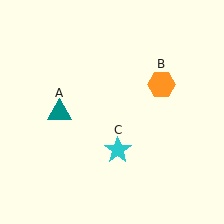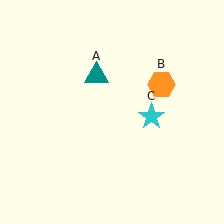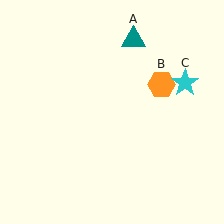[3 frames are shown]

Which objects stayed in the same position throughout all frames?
Orange hexagon (object B) remained stationary.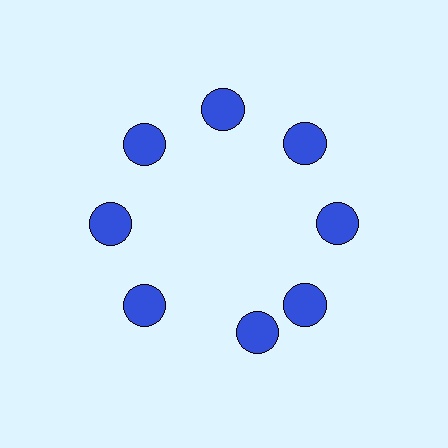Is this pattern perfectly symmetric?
No. The 8 blue circles are arranged in a ring, but one element near the 6 o'clock position is rotated out of alignment along the ring, breaking the 8-fold rotational symmetry.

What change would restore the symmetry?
The symmetry would be restored by rotating it back into even spacing with its neighbors so that all 8 circles sit at equal angles and equal distance from the center.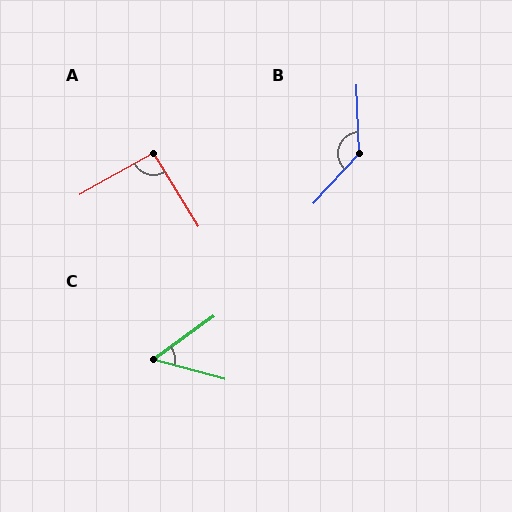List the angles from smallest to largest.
C (51°), A (92°), B (136°).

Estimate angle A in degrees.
Approximately 92 degrees.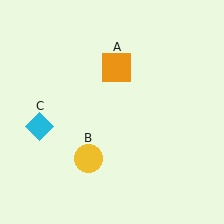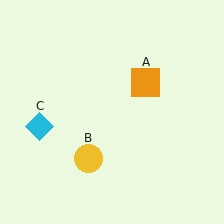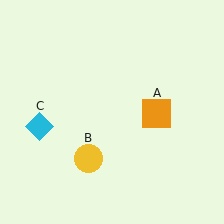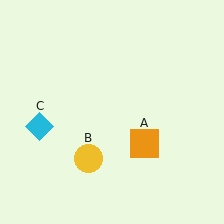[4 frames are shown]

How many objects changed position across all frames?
1 object changed position: orange square (object A).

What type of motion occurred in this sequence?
The orange square (object A) rotated clockwise around the center of the scene.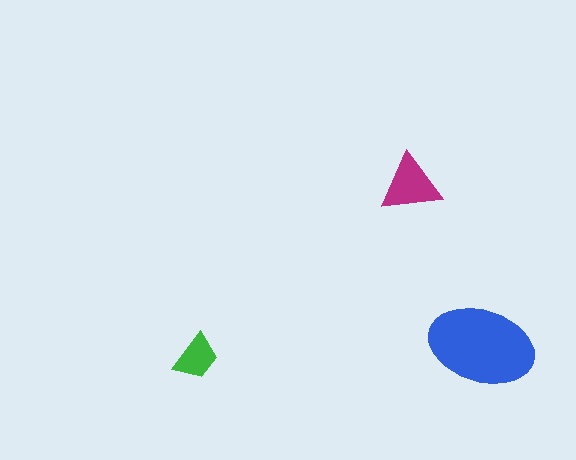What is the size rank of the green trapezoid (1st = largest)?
3rd.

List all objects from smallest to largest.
The green trapezoid, the magenta triangle, the blue ellipse.